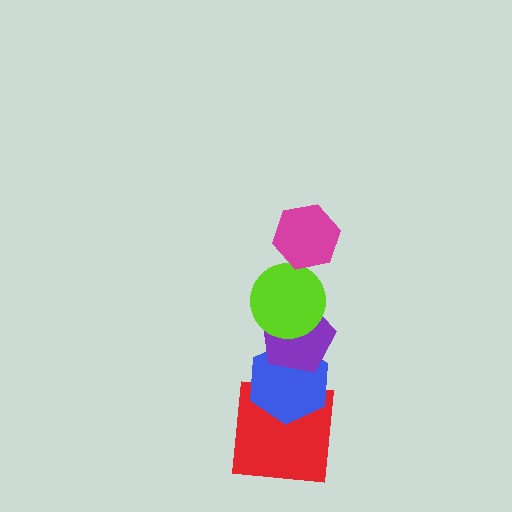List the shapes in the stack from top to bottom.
From top to bottom: the magenta hexagon, the lime circle, the purple pentagon, the blue hexagon, the red square.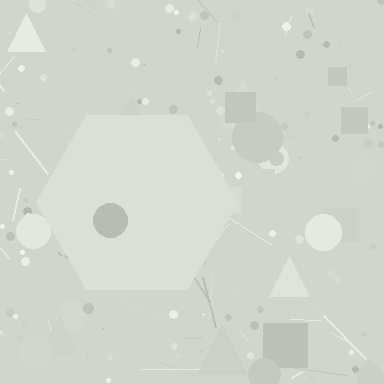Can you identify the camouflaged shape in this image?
The camouflaged shape is a hexagon.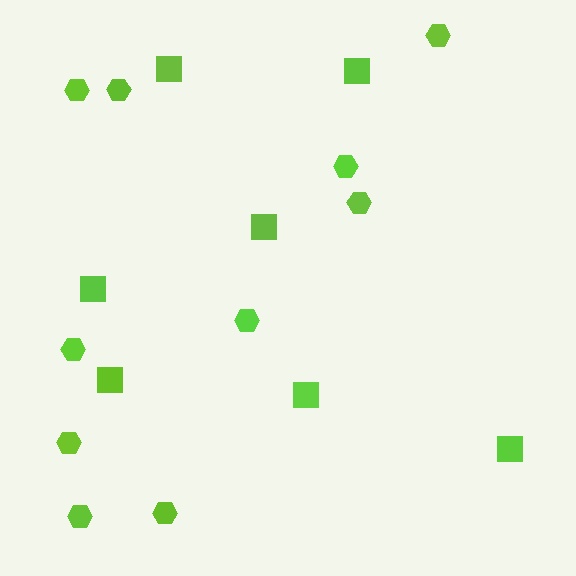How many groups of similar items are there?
There are 2 groups: one group of squares (7) and one group of hexagons (10).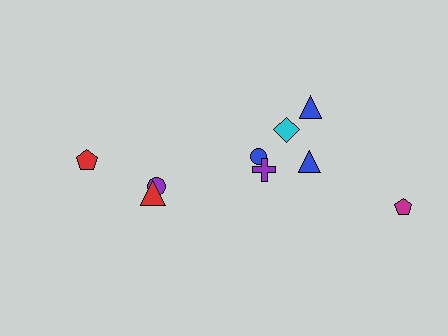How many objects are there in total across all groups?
There are 9 objects.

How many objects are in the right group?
There are 6 objects.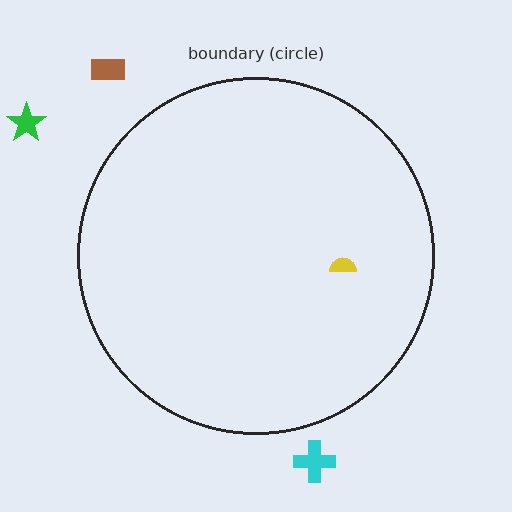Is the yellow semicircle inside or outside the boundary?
Inside.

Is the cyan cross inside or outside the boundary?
Outside.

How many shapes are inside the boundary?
1 inside, 3 outside.